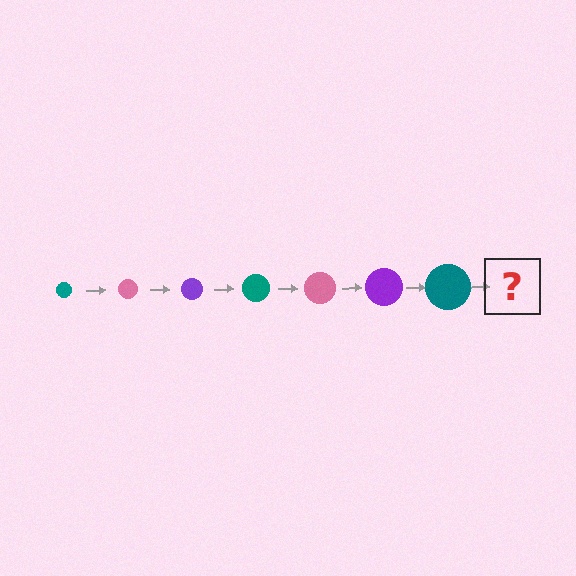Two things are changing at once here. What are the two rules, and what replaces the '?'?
The two rules are that the circle grows larger each step and the color cycles through teal, pink, and purple. The '?' should be a pink circle, larger than the previous one.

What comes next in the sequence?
The next element should be a pink circle, larger than the previous one.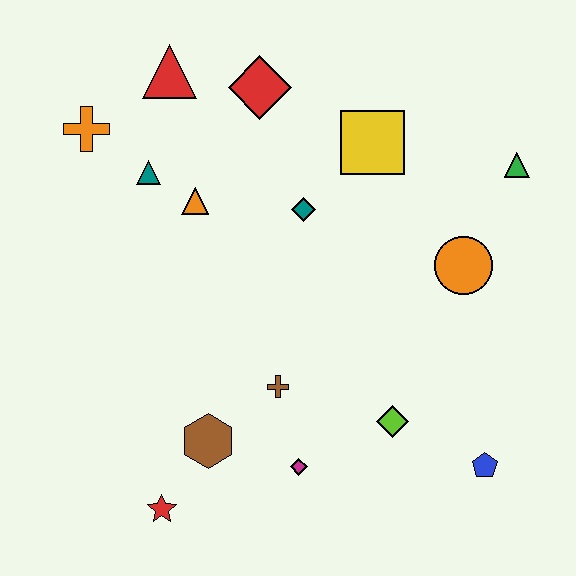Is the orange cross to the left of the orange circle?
Yes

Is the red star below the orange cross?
Yes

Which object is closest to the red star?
The brown hexagon is closest to the red star.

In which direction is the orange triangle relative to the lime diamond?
The orange triangle is above the lime diamond.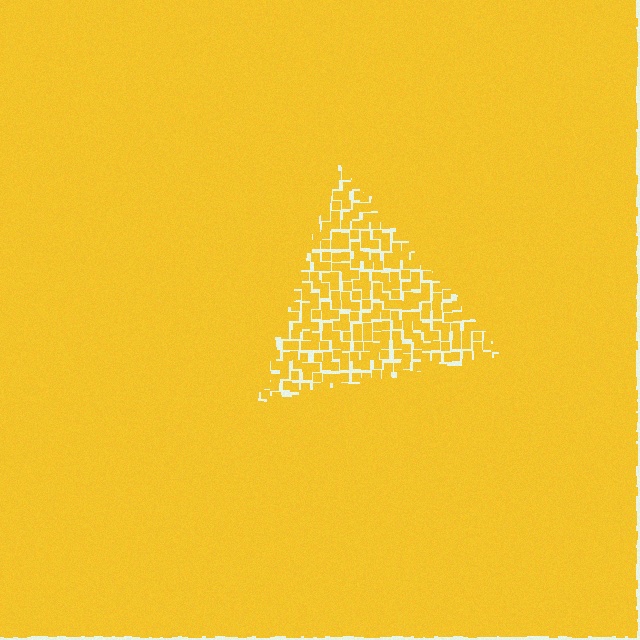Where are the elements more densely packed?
The elements are more densely packed outside the triangle boundary.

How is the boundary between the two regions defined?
The boundary is defined by a change in element density (approximately 2.7x ratio). All elements are the same color, size, and shape.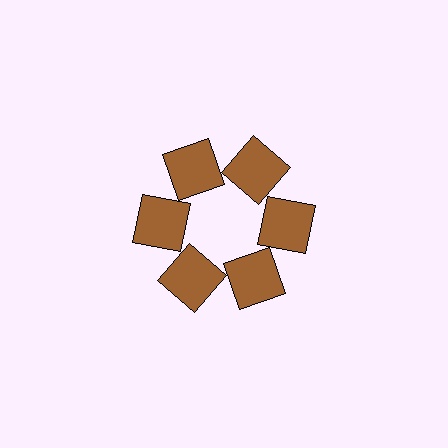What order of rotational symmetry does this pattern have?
This pattern has 6-fold rotational symmetry.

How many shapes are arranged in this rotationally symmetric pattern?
There are 6 shapes, arranged in 6 groups of 1.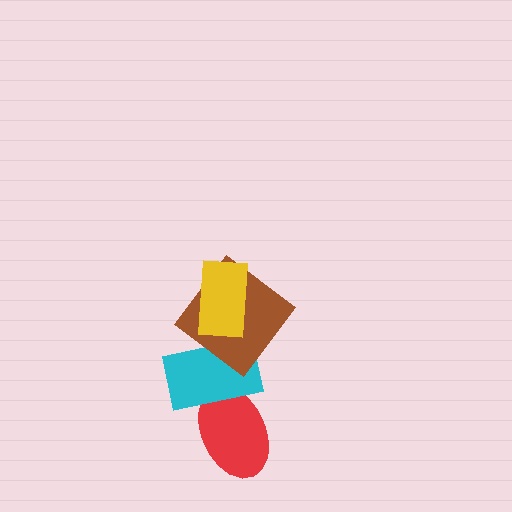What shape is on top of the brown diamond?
The yellow rectangle is on top of the brown diamond.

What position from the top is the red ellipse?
The red ellipse is 4th from the top.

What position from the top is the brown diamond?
The brown diamond is 2nd from the top.